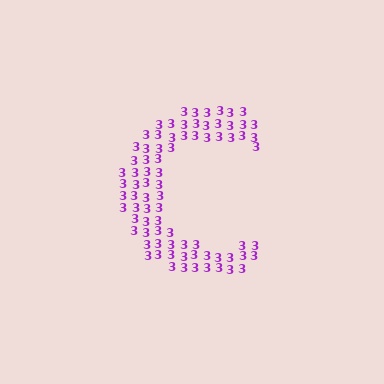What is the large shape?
The large shape is the letter C.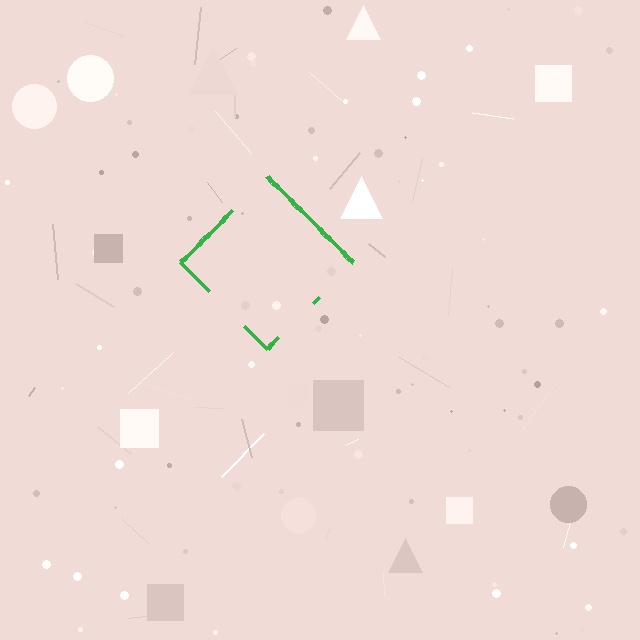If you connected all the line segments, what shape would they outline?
They would outline a diamond.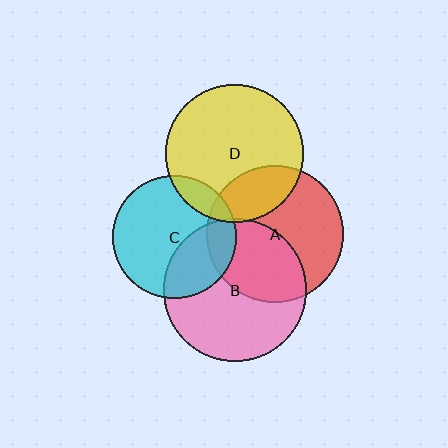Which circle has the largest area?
Circle B (pink).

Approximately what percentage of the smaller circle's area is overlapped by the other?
Approximately 35%.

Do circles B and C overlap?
Yes.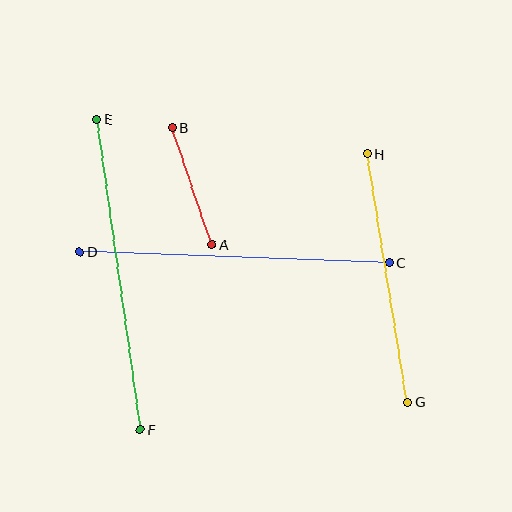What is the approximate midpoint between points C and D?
The midpoint is at approximately (235, 257) pixels.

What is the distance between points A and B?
The distance is approximately 124 pixels.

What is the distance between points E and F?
The distance is approximately 313 pixels.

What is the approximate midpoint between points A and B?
The midpoint is at approximately (192, 186) pixels.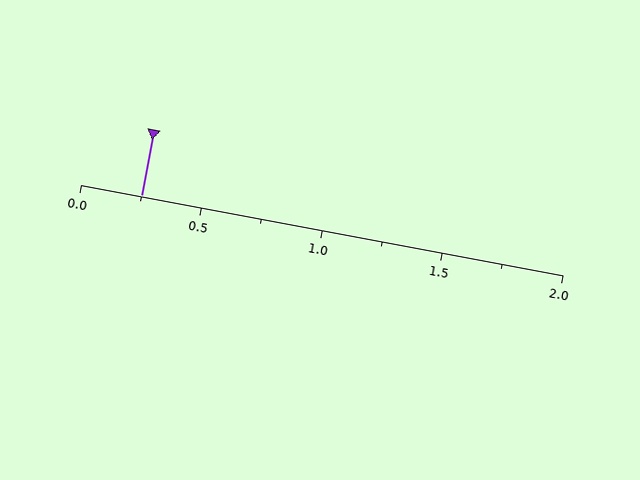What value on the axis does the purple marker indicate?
The marker indicates approximately 0.25.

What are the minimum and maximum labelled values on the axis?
The axis runs from 0.0 to 2.0.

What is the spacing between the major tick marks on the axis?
The major ticks are spaced 0.5 apart.